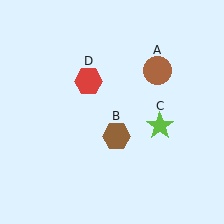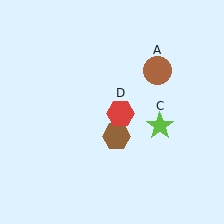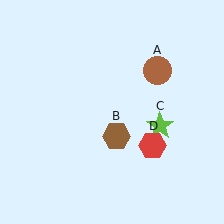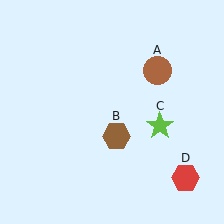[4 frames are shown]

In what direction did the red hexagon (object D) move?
The red hexagon (object D) moved down and to the right.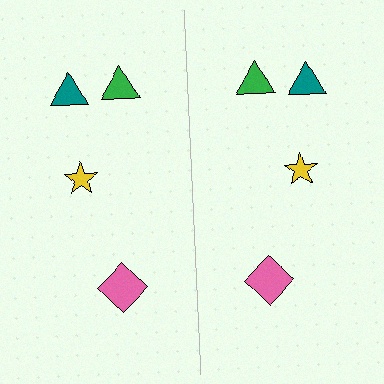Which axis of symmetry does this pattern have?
The pattern has a vertical axis of symmetry running through the center of the image.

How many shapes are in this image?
There are 8 shapes in this image.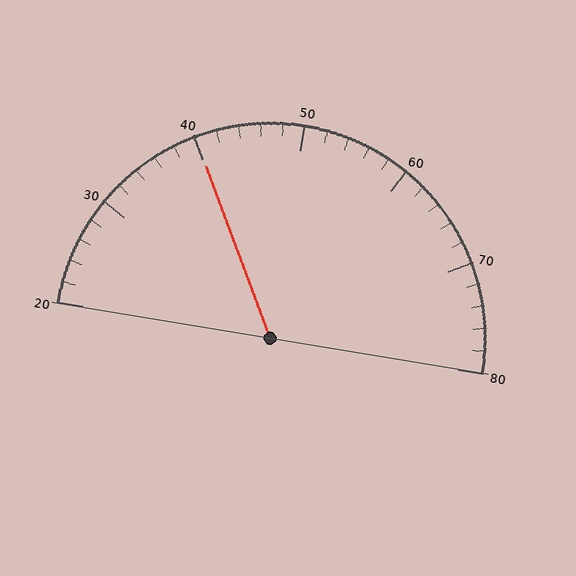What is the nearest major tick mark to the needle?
The nearest major tick mark is 40.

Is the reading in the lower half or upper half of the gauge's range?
The reading is in the lower half of the range (20 to 80).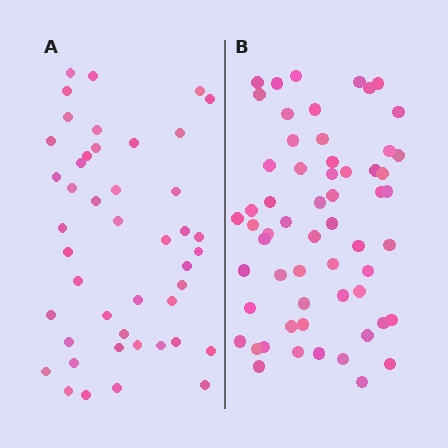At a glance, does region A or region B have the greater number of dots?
Region B (the right region) has more dots.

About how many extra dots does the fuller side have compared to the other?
Region B has approximately 15 more dots than region A.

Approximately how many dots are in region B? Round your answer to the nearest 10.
About 60 dots. (The exact count is 59, which rounds to 60.)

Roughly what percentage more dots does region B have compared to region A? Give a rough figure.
About 30% more.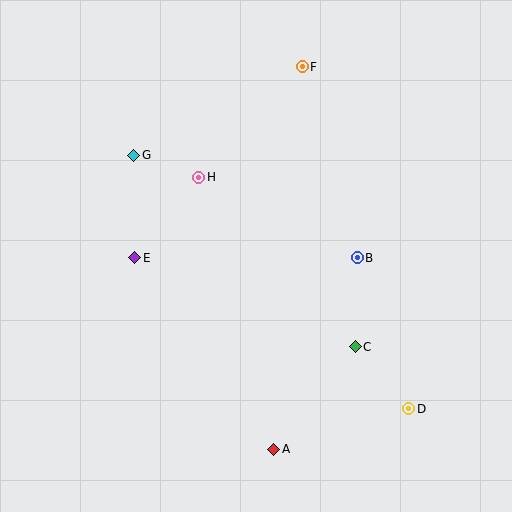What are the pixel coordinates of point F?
Point F is at (302, 67).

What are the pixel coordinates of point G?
Point G is at (134, 155).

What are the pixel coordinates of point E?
Point E is at (135, 258).